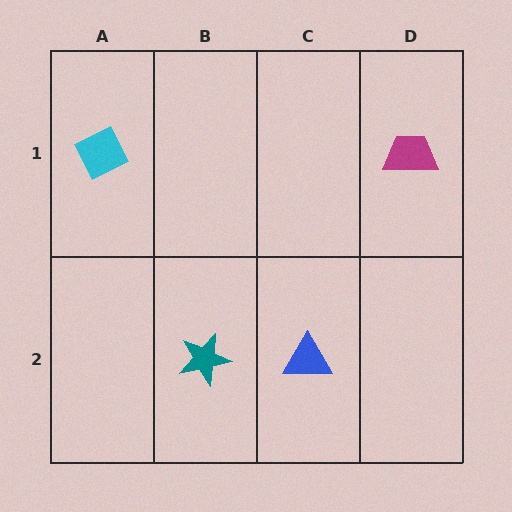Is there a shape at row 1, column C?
No, that cell is empty.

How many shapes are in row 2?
2 shapes.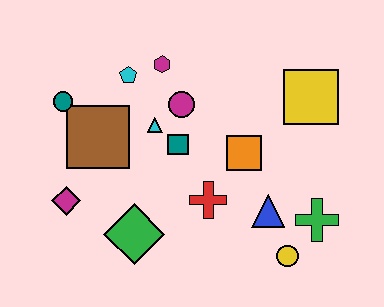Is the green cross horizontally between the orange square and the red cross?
No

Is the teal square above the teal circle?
No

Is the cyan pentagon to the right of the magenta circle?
No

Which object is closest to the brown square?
The teal circle is closest to the brown square.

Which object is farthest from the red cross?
The teal circle is farthest from the red cross.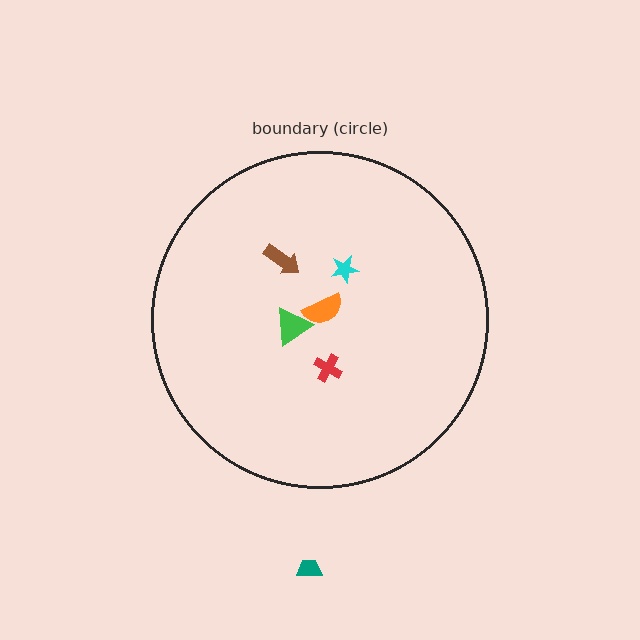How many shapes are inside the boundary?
5 inside, 1 outside.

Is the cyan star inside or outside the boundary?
Inside.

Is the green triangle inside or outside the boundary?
Inside.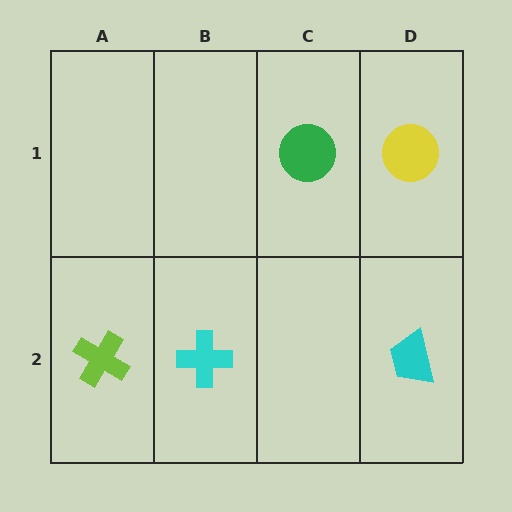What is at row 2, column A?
A lime cross.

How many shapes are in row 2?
3 shapes.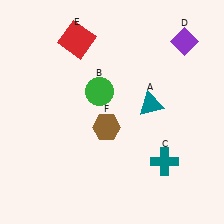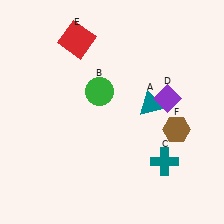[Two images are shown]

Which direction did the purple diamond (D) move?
The purple diamond (D) moved down.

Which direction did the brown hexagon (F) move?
The brown hexagon (F) moved right.